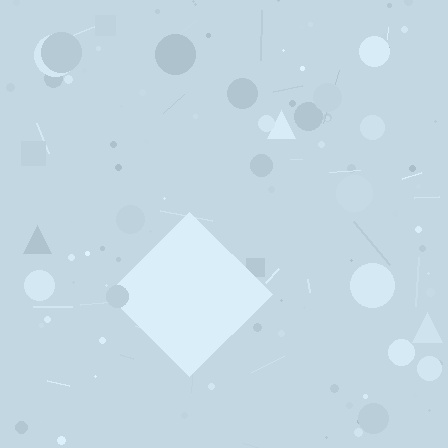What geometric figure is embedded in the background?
A diamond is embedded in the background.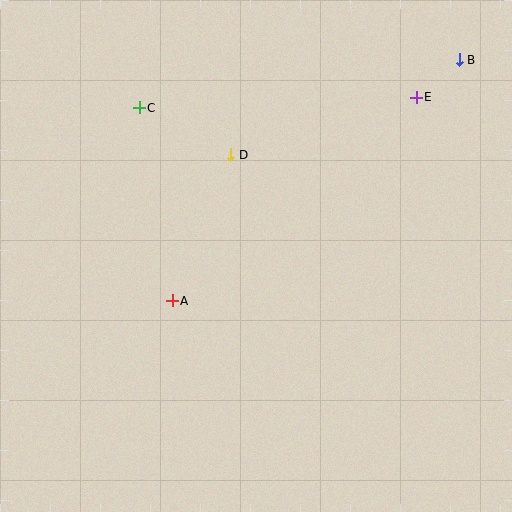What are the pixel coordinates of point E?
Point E is at (416, 97).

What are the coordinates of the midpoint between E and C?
The midpoint between E and C is at (278, 103).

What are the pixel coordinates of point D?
Point D is at (231, 155).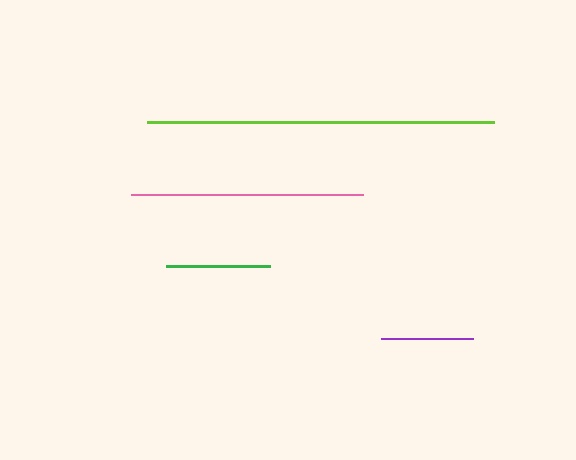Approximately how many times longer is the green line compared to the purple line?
The green line is approximately 1.1 times the length of the purple line.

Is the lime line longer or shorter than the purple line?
The lime line is longer than the purple line.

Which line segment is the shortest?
The purple line is the shortest at approximately 93 pixels.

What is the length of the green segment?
The green segment is approximately 104 pixels long.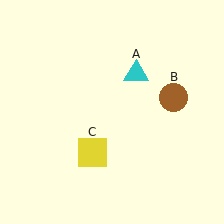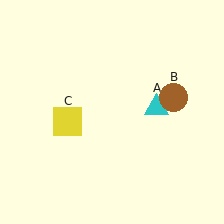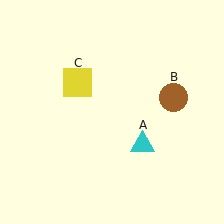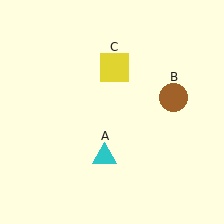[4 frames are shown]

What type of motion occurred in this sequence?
The cyan triangle (object A), yellow square (object C) rotated clockwise around the center of the scene.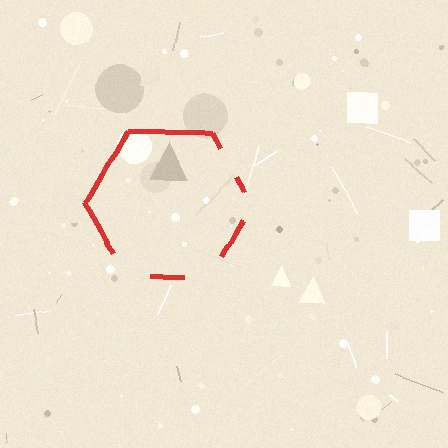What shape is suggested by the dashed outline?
The dashed outline suggests a hexagon.